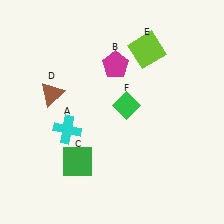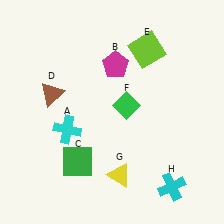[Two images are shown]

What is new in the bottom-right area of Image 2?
A yellow triangle (G) was added in the bottom-right area of Image 2.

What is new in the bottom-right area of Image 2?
A cyan cross (H) was added in the bottom-right area of Image 2.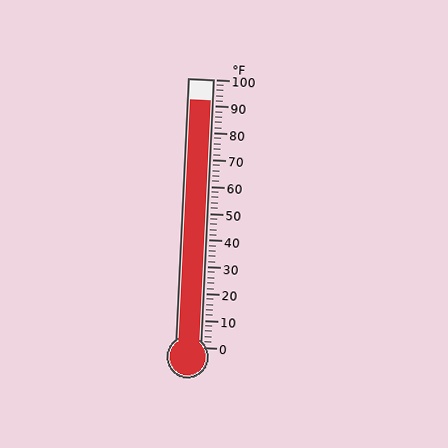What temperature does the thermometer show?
The thermometer shows approximately 92°F.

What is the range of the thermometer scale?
The thermometer scale ranges from 0°F to 100°F.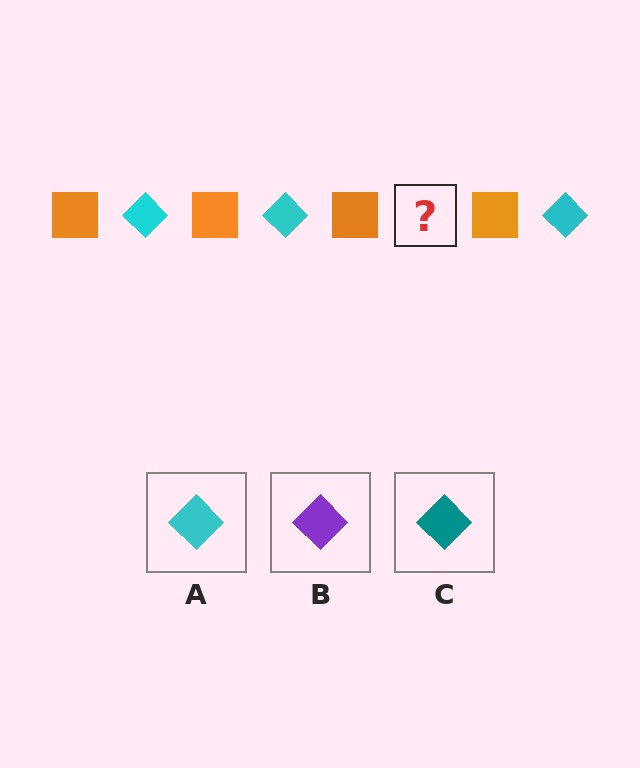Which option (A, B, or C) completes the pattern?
A.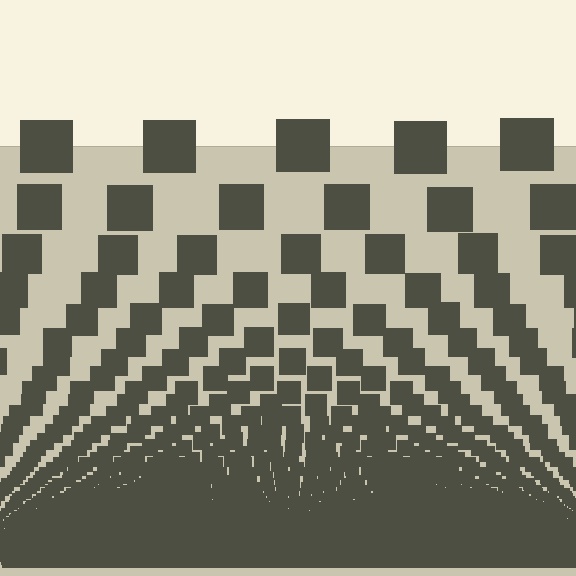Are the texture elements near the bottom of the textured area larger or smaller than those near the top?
Smaller. The gradient is inverted — elements near the bottom are smaller and denser.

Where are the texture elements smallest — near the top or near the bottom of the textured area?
Near the bottom.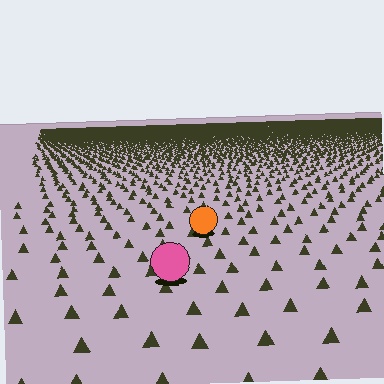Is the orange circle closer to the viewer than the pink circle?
No. The pink circle is closer — you can tell from the texture gradient: the ground texture is coarser near it.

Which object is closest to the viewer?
The pink circle is closest. The texture marks near it are larger and more spread out.